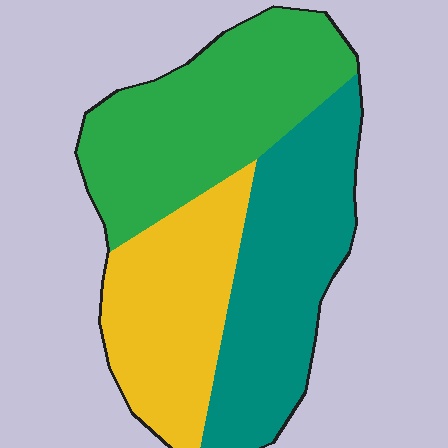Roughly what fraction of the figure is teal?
Teal takes up between a third and a half of the figure.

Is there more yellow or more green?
Green.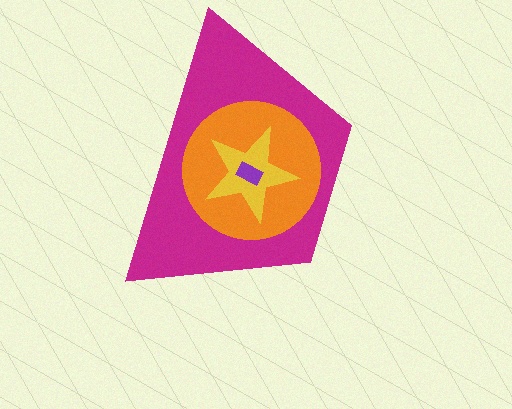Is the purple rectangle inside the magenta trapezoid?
Yes.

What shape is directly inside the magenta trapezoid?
The orange circle.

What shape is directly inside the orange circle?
The yellow star.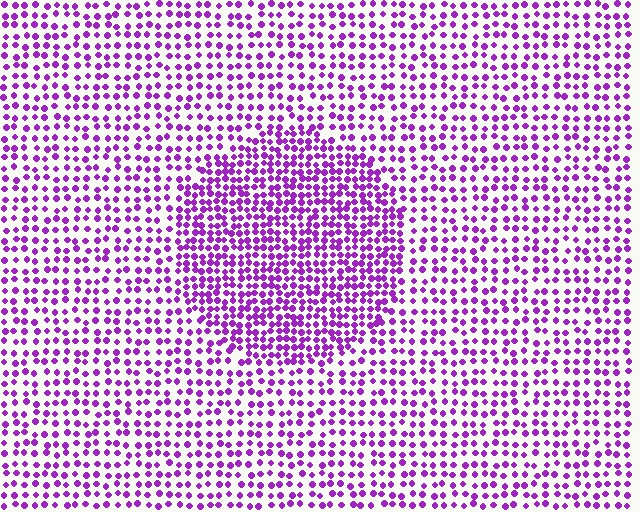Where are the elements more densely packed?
The elements are more densely packed inside the circle boundary.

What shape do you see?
I see a circle.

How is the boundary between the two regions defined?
The boundary is defined by a change in element density (approximately 1.8x ratio). All elements are the same color, size, and shape.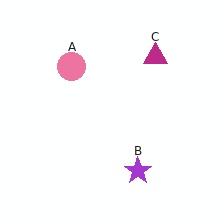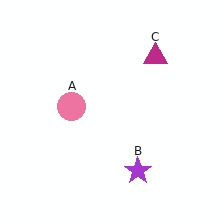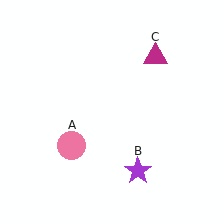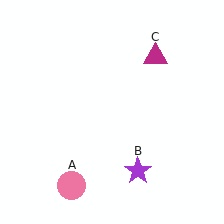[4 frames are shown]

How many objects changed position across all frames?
1 object changed position: pink circle (object A).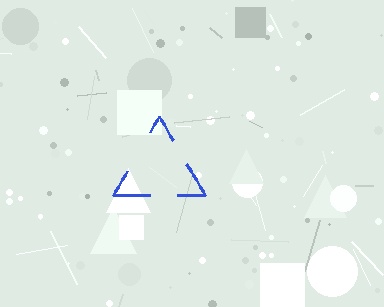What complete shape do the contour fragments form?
The contour fragments form a triangle.